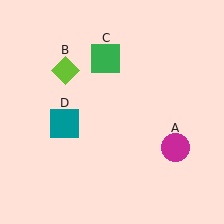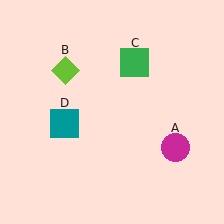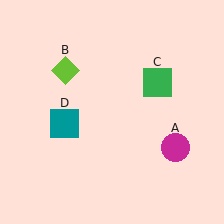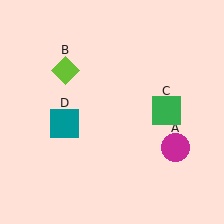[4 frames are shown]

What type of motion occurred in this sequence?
The green square (object C) rotated clockwise around the center of the scene.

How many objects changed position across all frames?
1 object changed position: green square (object C).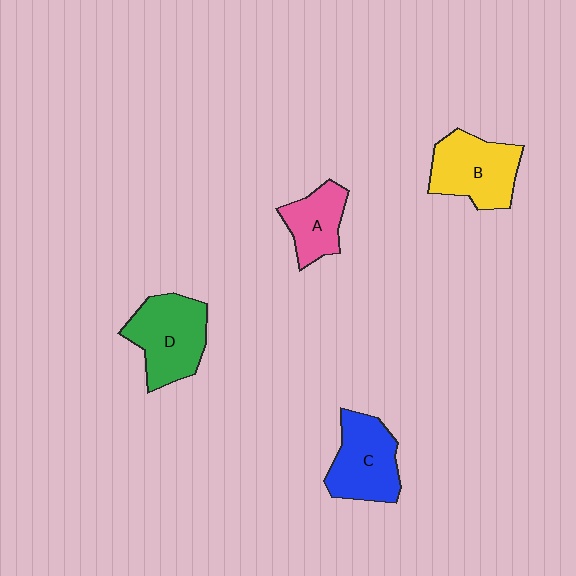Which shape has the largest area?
Shape D (green).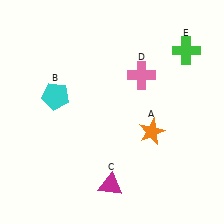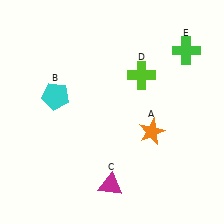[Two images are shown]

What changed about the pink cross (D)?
In Image 1, D is pink. In Image 2, it changed to lime.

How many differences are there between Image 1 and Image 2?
There is 1 difference between the two images.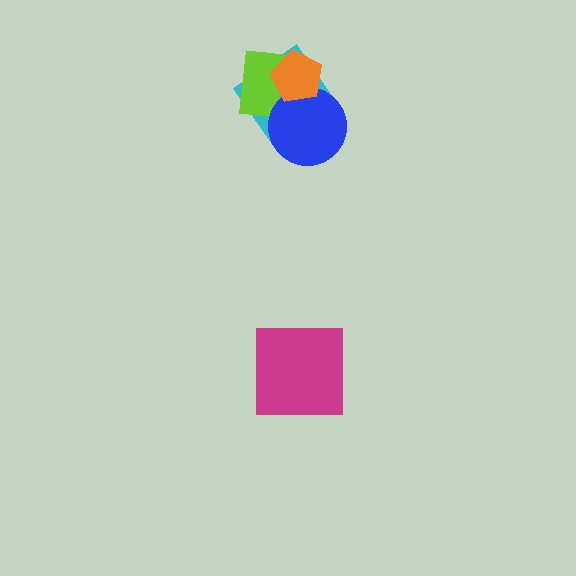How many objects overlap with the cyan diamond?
3 objects overlap with the cyan diamond.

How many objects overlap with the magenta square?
0 objects overlap with the magenta square.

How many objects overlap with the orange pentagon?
3 objects overlap with the orange pentagon.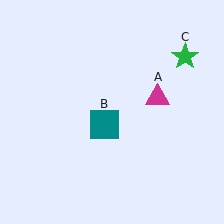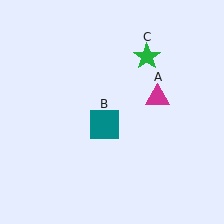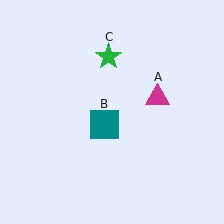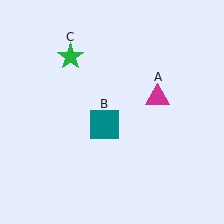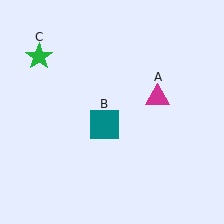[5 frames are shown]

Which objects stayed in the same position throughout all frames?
Magenta triangle (object A) and teal square (object B) remained stationary.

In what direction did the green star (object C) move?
The green star (object C) moved left.